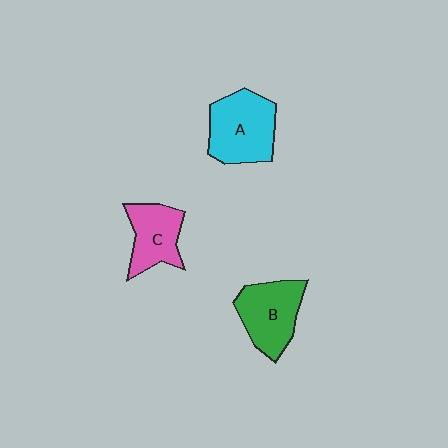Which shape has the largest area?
Shape A (cyan).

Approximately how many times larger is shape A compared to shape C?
Approximately 1.3 times.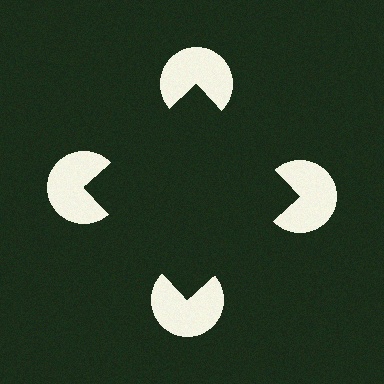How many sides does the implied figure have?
4 sides.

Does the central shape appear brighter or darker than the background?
It typically appears slightly darker than the background, even though no actual brightness change is drawn.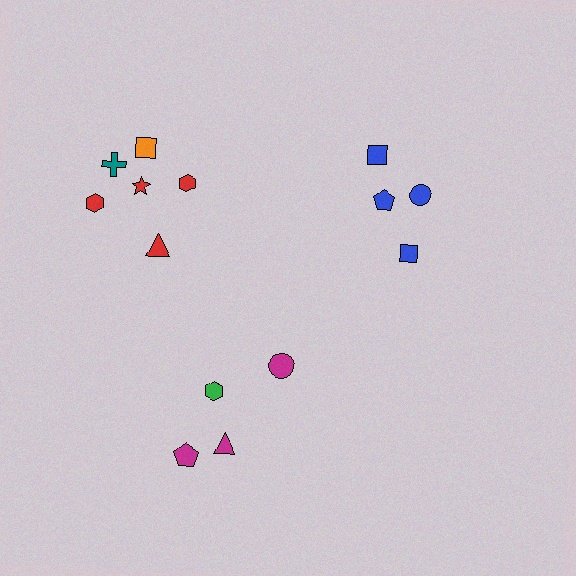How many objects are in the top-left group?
There are 6 objects.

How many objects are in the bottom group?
There are 4 objects.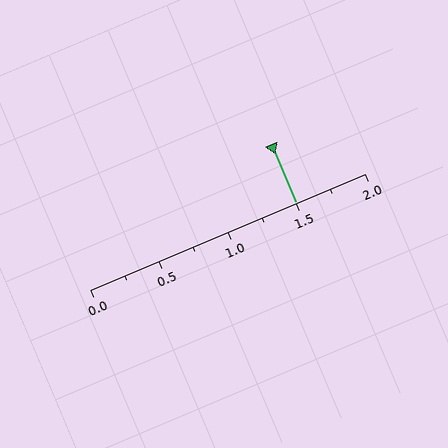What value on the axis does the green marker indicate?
The marker indicates approximately 1.5.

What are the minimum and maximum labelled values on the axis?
The axis runs from 0.0 to 2.0.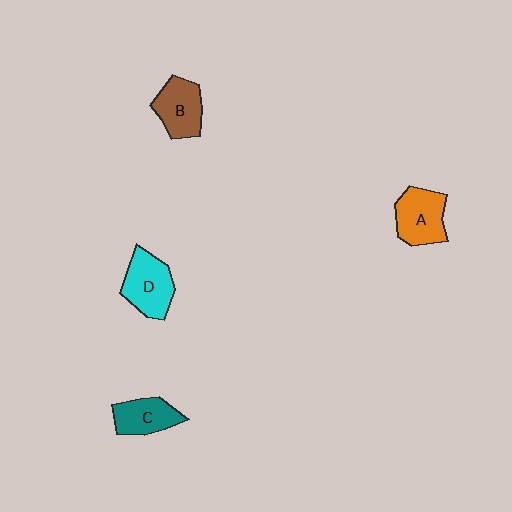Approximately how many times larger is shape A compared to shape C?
Approximately 1.2 times.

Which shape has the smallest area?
Shape C (teal).